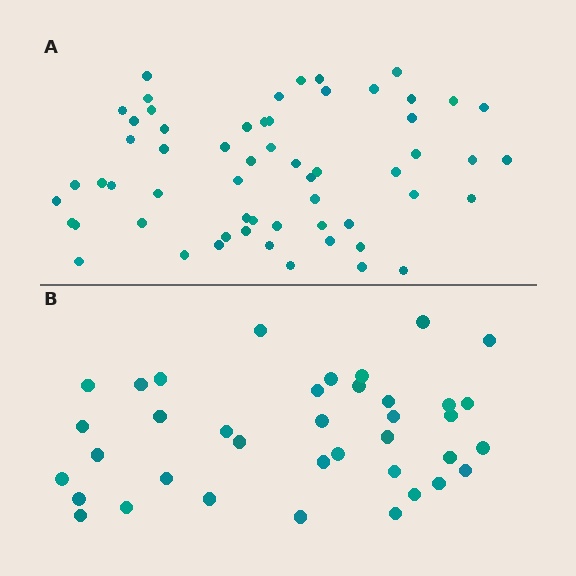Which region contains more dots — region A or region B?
Region A (the top region) has more dots.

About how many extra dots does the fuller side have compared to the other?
Region A has approximately 20 more dots than region B.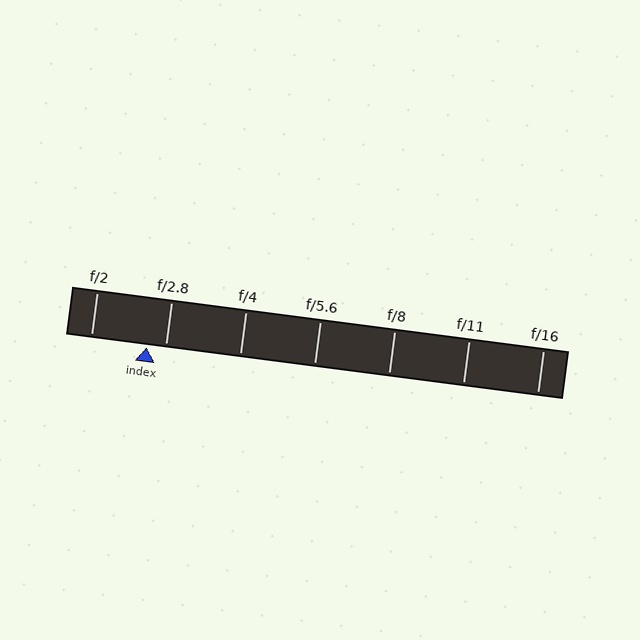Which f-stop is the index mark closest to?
The index mark is closest to f/2.8.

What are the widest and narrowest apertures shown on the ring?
The widest aperture shown is f/2 and the narrowest is f/16.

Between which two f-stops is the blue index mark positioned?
The index mark is between f/2 and f/2.8.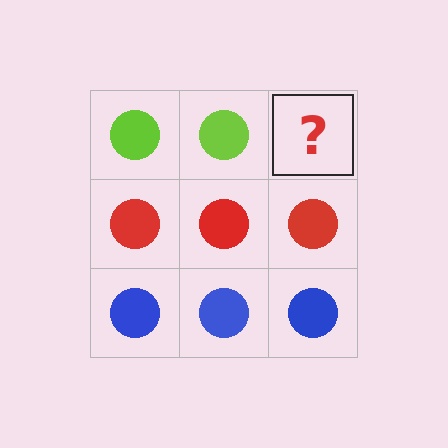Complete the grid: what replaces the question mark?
The question mark should be replaced with a lime circle.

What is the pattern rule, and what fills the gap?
The rule is that each row has a consistent color. The gap should be filled with a lime circle.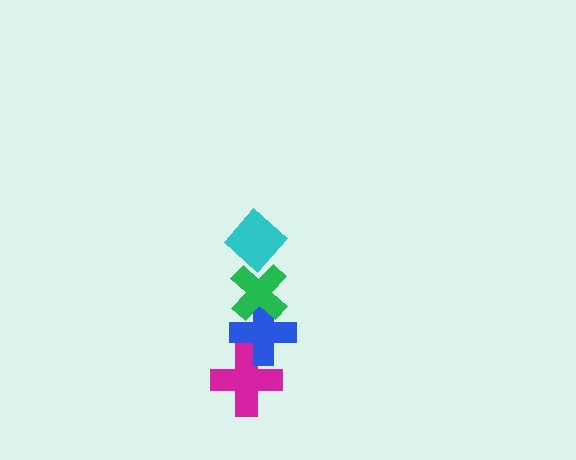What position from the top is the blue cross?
The blue cross is 3rd from the top.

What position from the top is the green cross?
The green cross is 2nd from the top.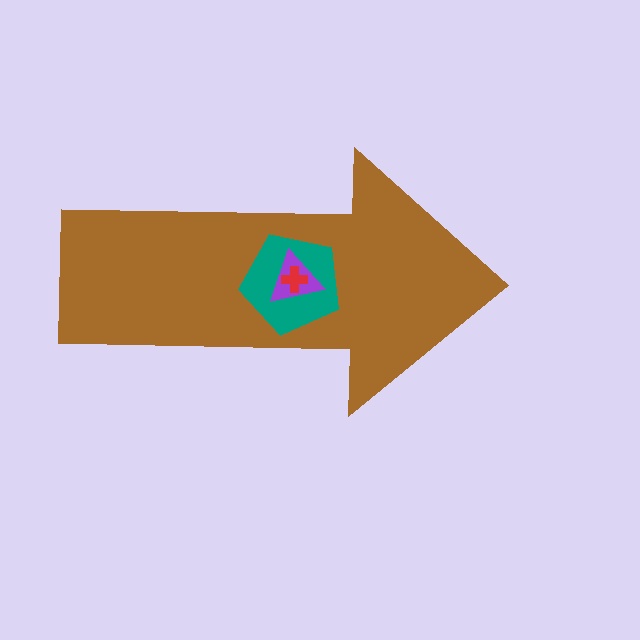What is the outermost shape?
The brown arrow.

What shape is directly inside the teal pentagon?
The purple triangle.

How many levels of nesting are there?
4.